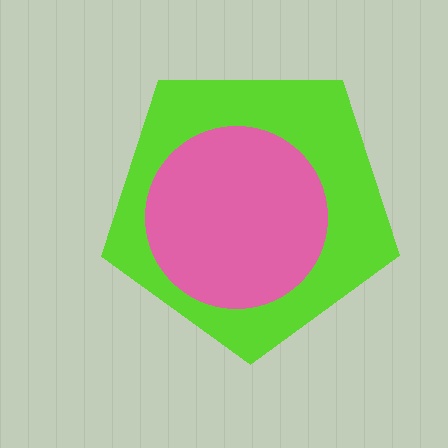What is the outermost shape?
The lime pentagon.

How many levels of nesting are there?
2.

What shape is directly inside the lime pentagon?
The pink circle.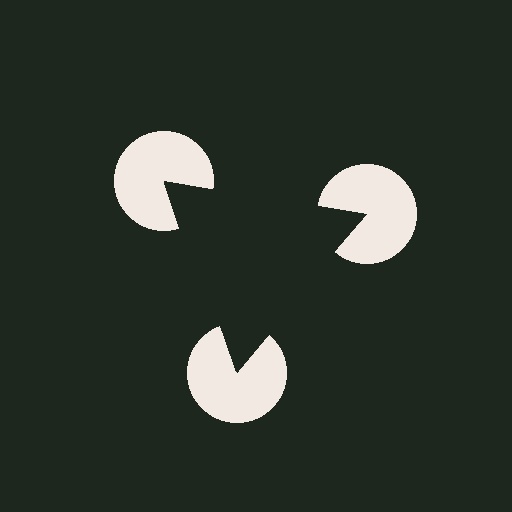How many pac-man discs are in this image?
There are 3 — one at each vertex of the illusory triangle.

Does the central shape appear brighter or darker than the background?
It typically appears slightly darker than the background, even though no actual brightness change is drawn.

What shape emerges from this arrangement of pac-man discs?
An illusory triangle — its edges are inferred from the aligned wedge cuts in the pac-man discs, not physically drawn.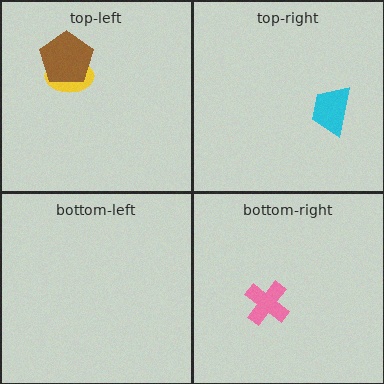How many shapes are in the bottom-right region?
1.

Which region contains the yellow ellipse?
The top-left region.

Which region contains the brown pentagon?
The top-left region.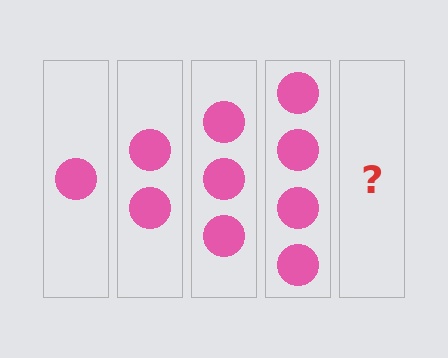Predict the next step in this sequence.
The next step is 5 circles.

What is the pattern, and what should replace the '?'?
The pattern is that each step adds one more circle. The '?' should be 5 circles.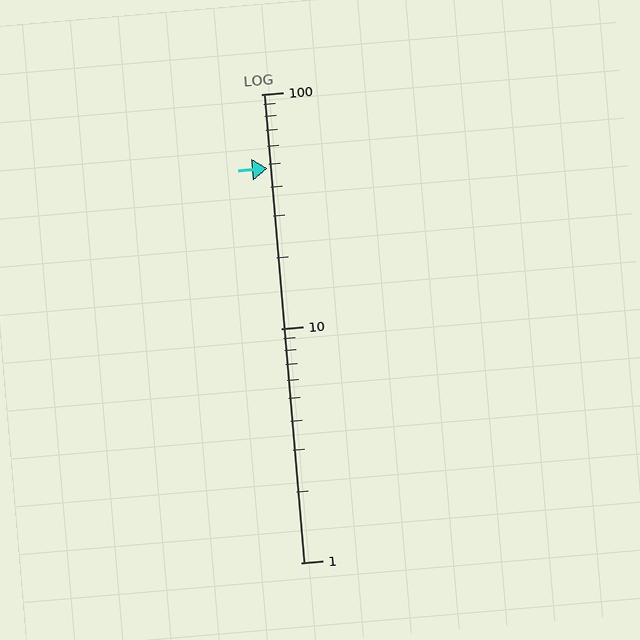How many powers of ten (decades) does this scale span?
The scale spans 2 decades, from 1 to 100.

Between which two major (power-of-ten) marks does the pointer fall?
The pointer is between 10 and 100.